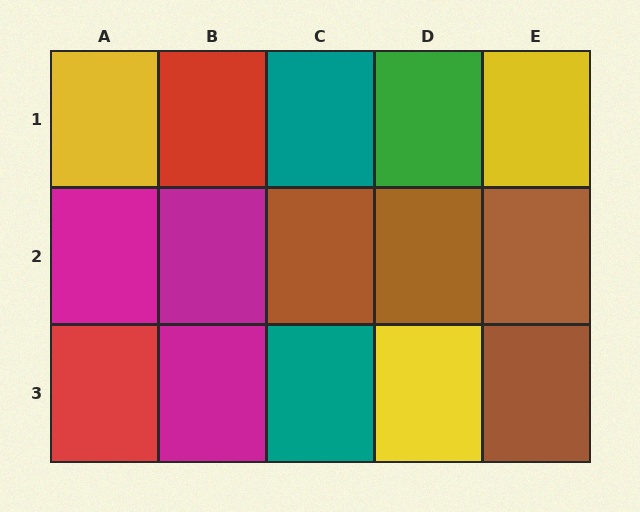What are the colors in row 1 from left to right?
Yellow, red, teal, green, yellow.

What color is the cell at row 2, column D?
Brown.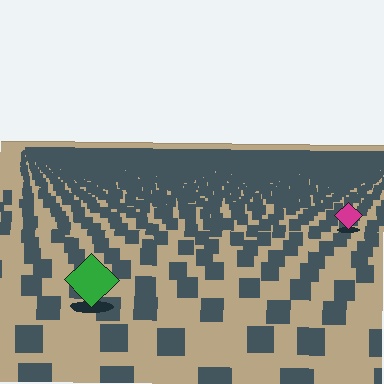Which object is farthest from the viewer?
The magenta diamond is farthest from the viewer. It appears smaller and the ground texture around it is denser.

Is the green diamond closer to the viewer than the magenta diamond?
Yes. The green diamond is closer — you can tell from the texture gradient: the ground texture is coarser near it.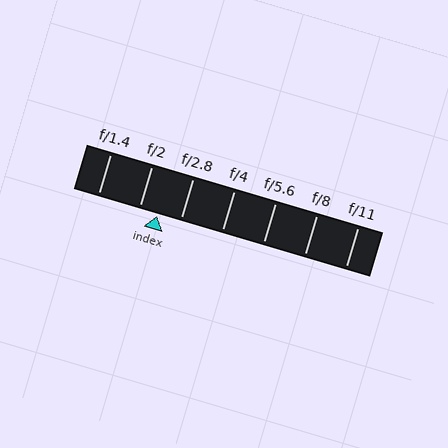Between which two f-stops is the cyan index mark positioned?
The index mark is between f/2 and f/2.8.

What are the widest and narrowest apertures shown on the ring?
The widest aperture shown is f/1.4 and the narrowest is f/11.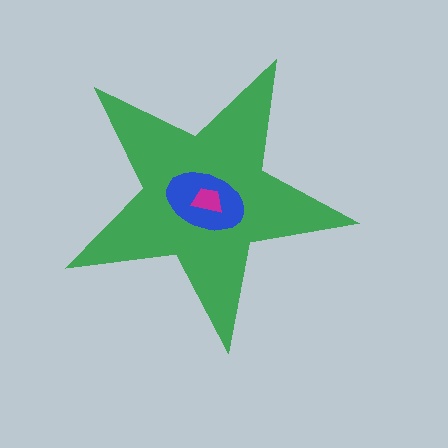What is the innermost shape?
The magenta trapezoid.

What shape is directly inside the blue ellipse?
The magenta trapezoid.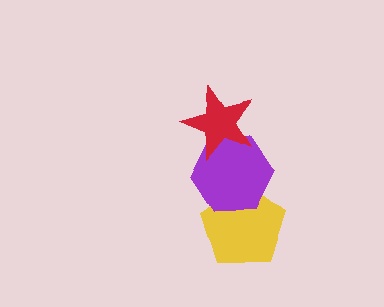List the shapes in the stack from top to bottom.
From top to bottom: the red star, the purple hexagon, the yellow pentagon.